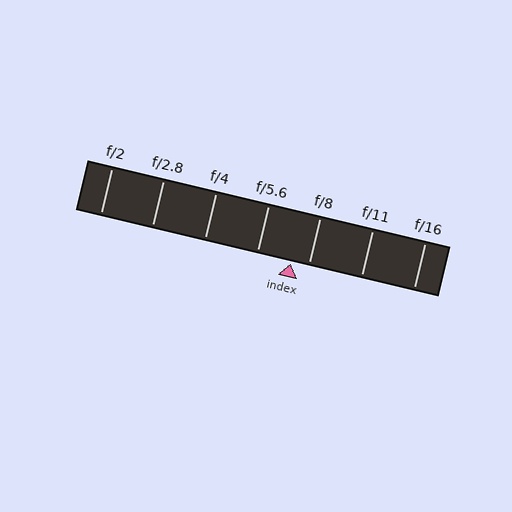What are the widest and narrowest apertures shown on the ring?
The widest aperture shown is f/2 and the narrowest is f/16.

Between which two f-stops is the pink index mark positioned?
The index mark is between f/5.6 and f/8.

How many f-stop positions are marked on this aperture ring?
There are 7 f-stop positions marked.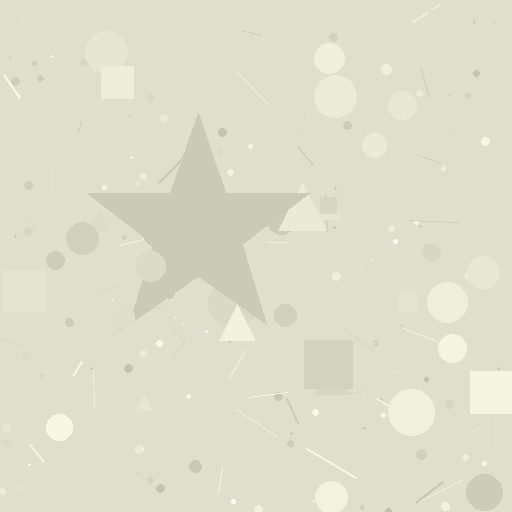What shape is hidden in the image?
A star is hidden in the image.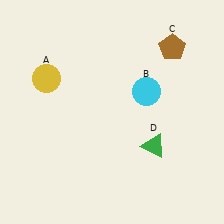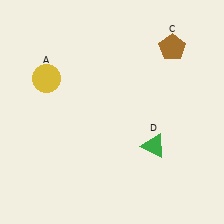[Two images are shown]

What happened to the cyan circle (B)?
The cyan circle (B) was removed in Image 2. It was in the top-right area of Image 1.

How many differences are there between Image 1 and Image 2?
There is 1 difference between the two images.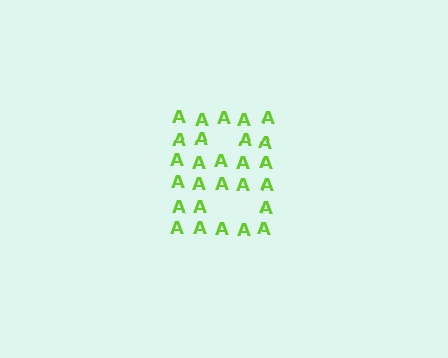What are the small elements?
The small elements are letter A's.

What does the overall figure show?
The overall figure shows the letter B.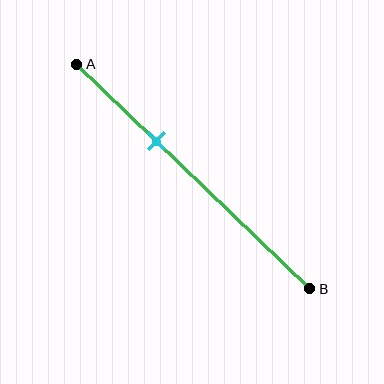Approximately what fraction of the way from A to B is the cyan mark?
The cyan mark is approximately 35% of the way from A to B.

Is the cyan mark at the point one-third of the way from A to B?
Yes, the mark is approximately at the one-third point.